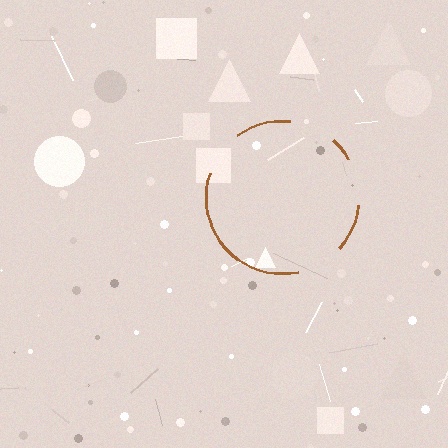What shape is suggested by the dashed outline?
The dashed outline suggests a circle.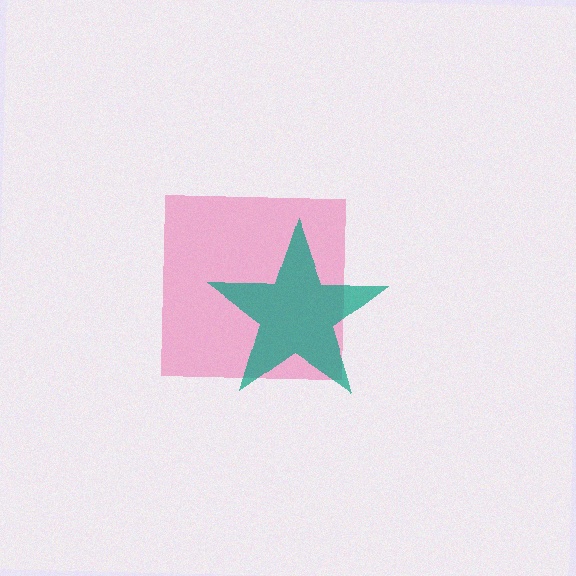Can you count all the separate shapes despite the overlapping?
Yes, there are 2 separate shapes.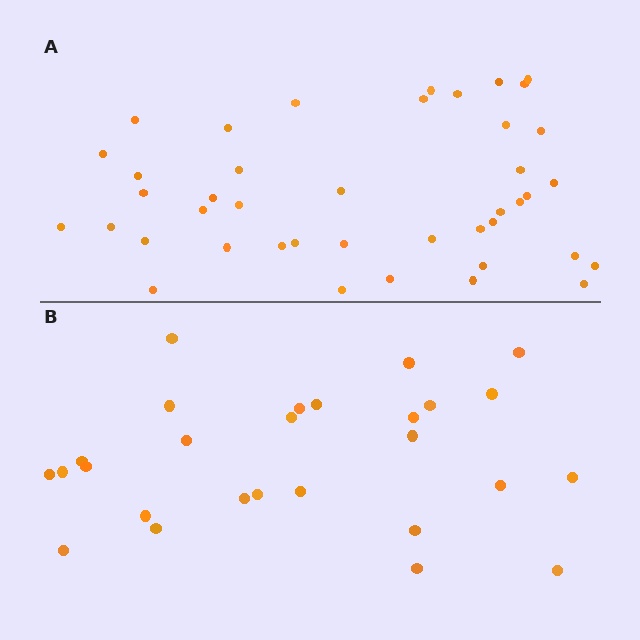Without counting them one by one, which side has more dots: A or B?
Region A (the top region) has more dots.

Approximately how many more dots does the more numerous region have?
Region A has approximately 15 more dots than region B.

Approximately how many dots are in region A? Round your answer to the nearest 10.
About 40 dots. (The exact count is 42, which rounds to 40.)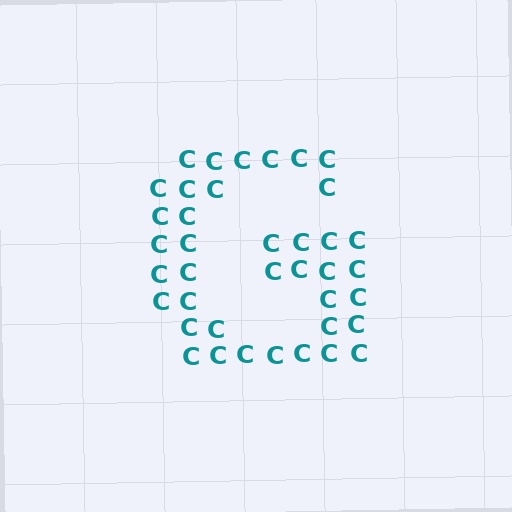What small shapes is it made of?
It is made of small letter C's.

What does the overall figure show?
The overall figure shows the letter G.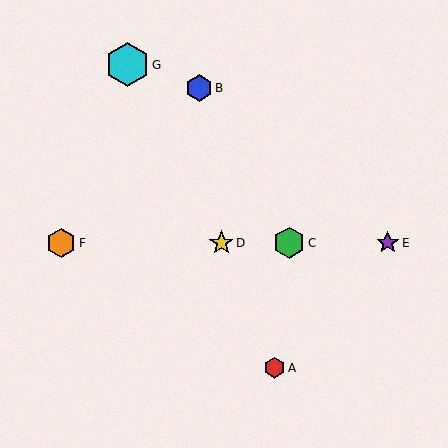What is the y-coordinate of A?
Object A is at y≈368.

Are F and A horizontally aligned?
No, F is at y≈243 and A is at y≈368.